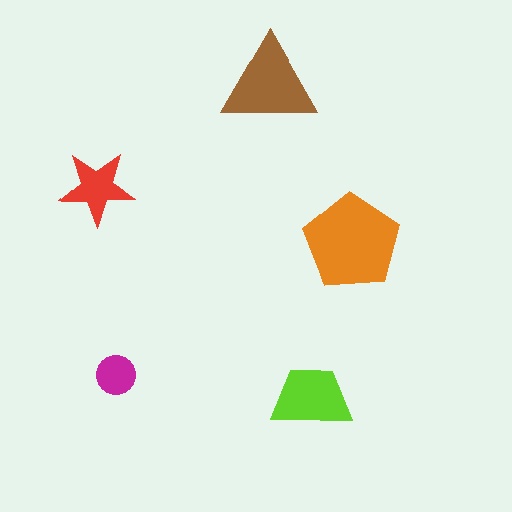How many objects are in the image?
There are 5 objects in the image.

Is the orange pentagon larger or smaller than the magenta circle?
Larger.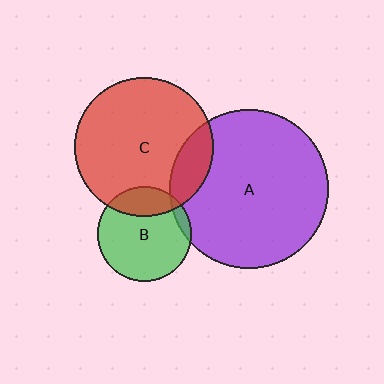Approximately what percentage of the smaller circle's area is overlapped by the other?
Approximately 5%.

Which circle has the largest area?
Circle A (purple).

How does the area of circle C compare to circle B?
Approximately 2.2 times.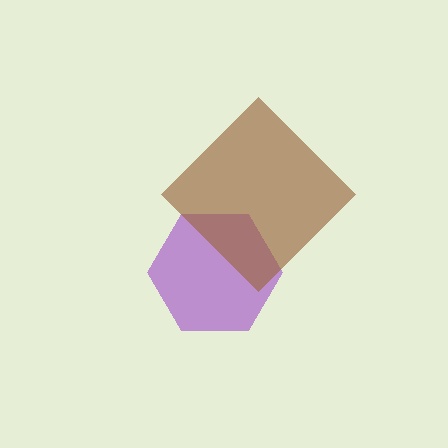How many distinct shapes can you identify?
There are 2 distinct shapes: a purple hexagon, a brown diamond.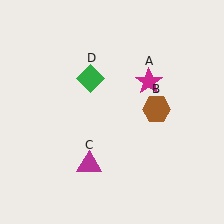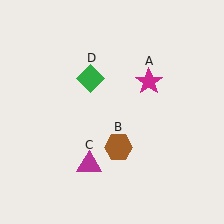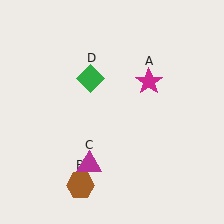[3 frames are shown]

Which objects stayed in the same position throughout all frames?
Magenta star (object A) and magenta triangle (object C) and green diamond (object D) remained stationary.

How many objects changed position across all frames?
1 object changed position: brown hexagon (object B).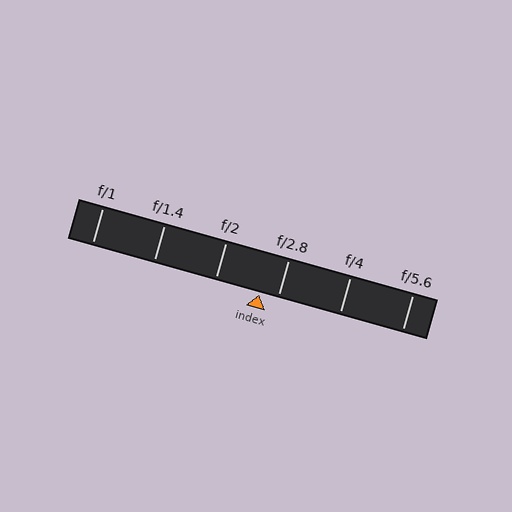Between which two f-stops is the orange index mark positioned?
The index mark is between f/2 and f/2.8.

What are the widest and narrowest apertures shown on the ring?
The widest aperture shown is f/1 and the narrowest is f/5.6.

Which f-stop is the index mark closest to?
The index mark is closest to f/2.8.